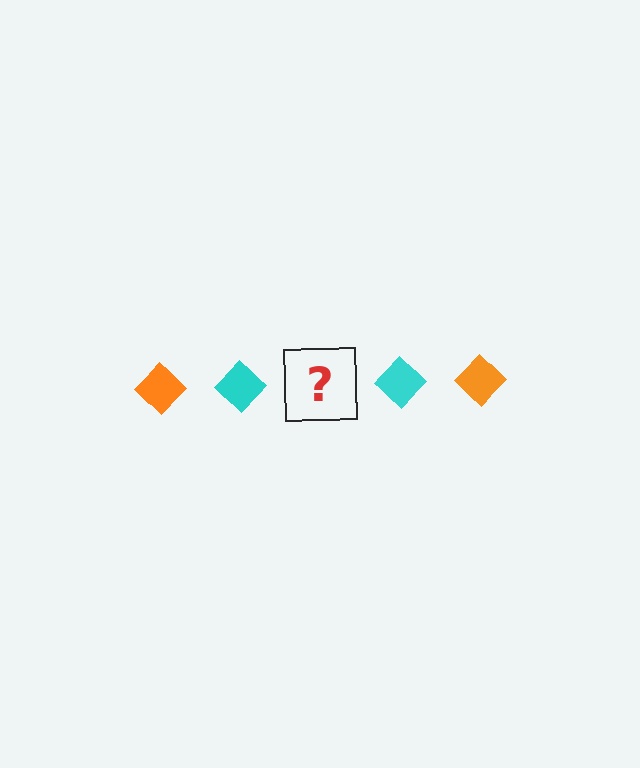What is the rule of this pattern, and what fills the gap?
The rule is that the pattern cycles through orange, cyan diamonds. The gap should be filled with an orange diamond.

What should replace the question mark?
The question mark should be replaced with an orange diamond.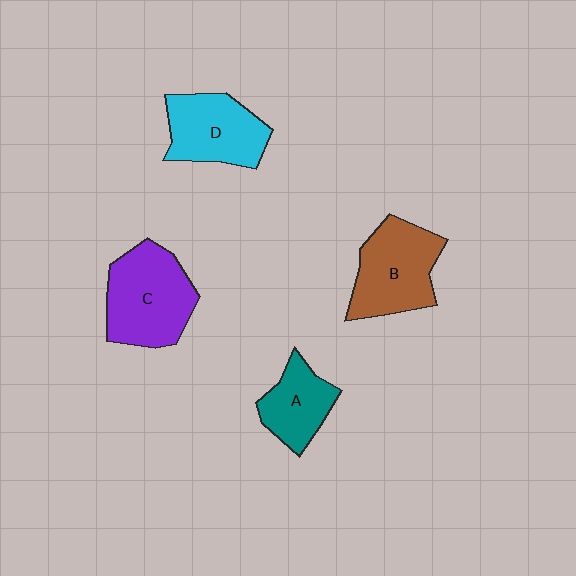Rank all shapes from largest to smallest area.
From largest to smallest: C (purple), B (brown), D (cyan), A (teal).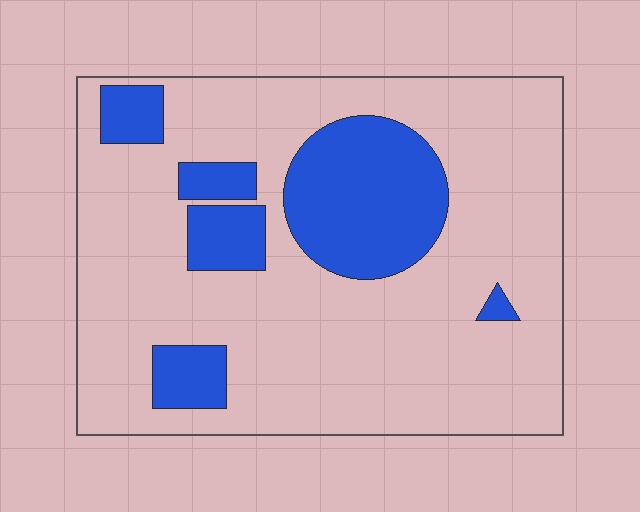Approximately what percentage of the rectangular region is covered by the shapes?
Approximately 20%.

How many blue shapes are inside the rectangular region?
6.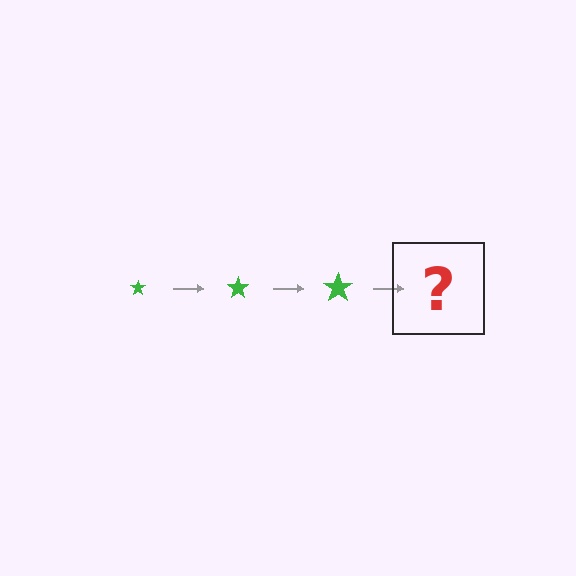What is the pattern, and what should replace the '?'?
The pattern is that the star gets progressively larger each step. The '?' should be a green star, larger than the previous one.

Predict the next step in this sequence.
The next step is a green star, larger than the previous one.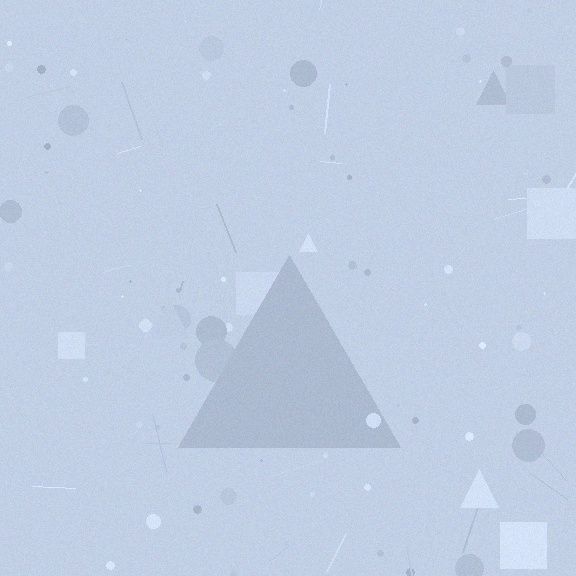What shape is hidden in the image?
A triangle is hidden in the image.